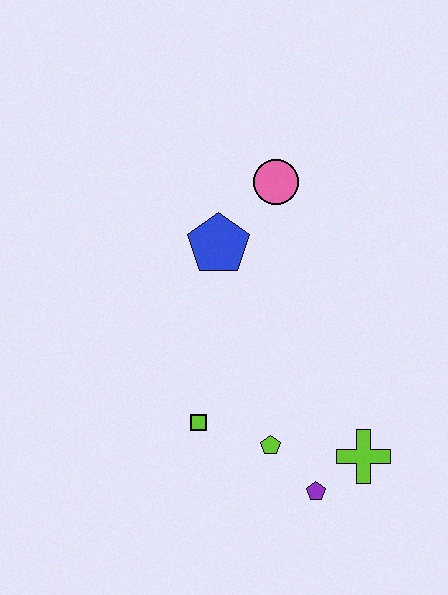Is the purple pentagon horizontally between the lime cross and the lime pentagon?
Yes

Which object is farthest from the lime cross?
The pink circle is farthest from the lime cross.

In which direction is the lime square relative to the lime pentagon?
The lime square is to the left of the lime pentagon.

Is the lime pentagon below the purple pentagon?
No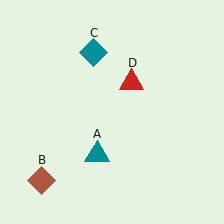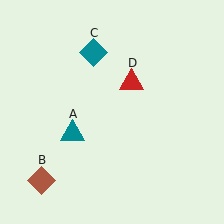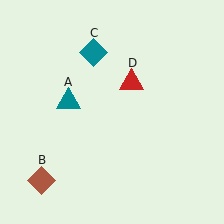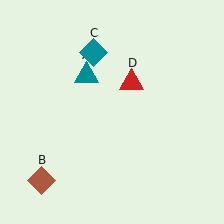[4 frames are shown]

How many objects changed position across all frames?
1 object changed position: teal triangle (object A).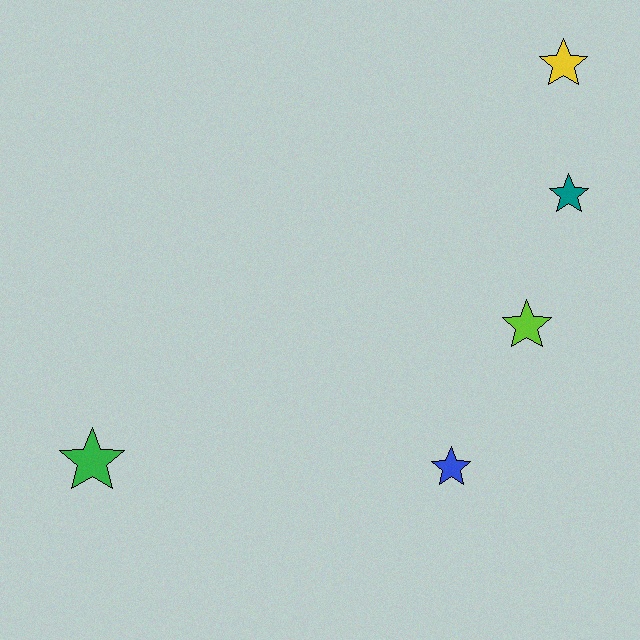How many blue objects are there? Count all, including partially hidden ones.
There is 1 blue object.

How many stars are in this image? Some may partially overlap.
There are 5 stars.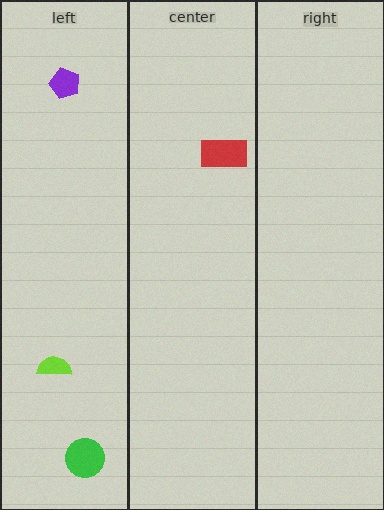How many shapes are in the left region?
3.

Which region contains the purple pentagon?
The left region.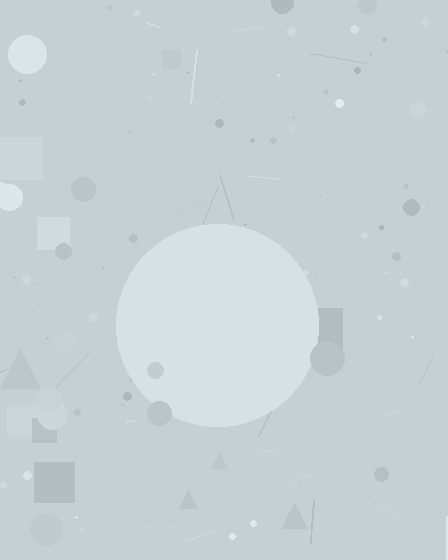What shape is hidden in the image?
A circle is hidden in the image.